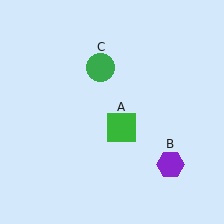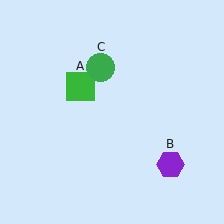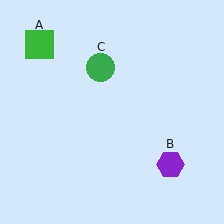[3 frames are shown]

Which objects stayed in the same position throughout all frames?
Purple hexagon (object B) and green circle (object C) remained stationary.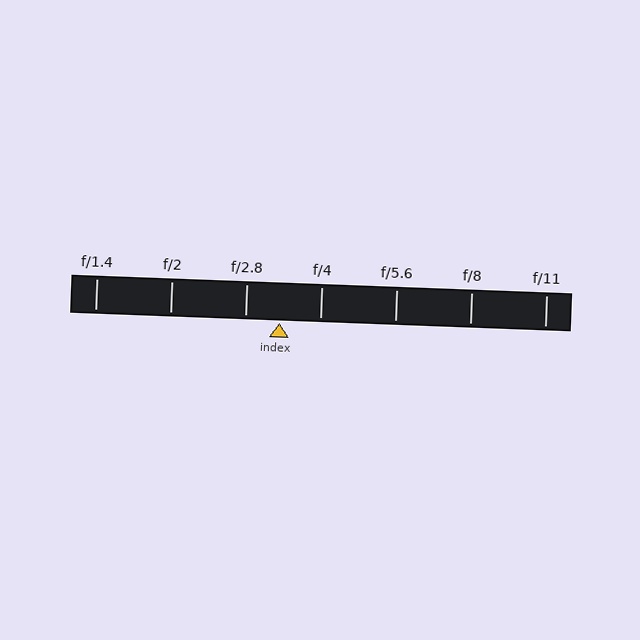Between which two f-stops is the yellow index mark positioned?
The index mark is between f/2.8 and f/4.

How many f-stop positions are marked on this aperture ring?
There are 7 f-stop positions marked.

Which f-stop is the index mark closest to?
The index mark is closest to f/2.8.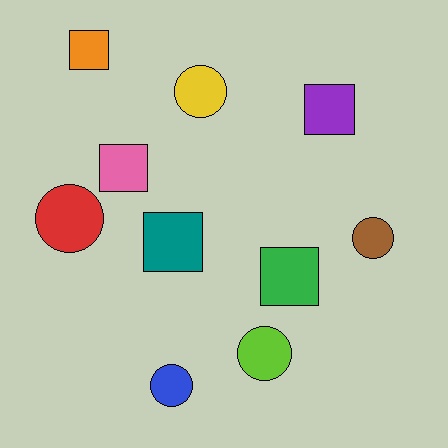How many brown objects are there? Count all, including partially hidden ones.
There is 1 brown object.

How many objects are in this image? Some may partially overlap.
There are 10 objects.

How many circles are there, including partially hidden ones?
There are 5 circles.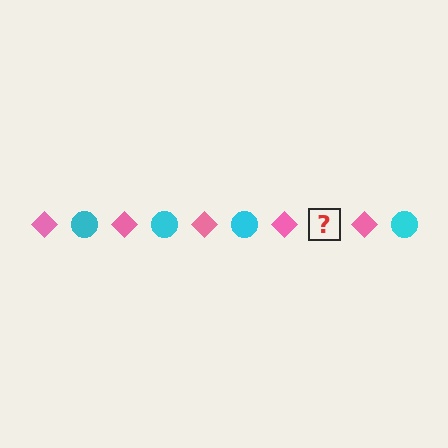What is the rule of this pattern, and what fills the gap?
The rule is that the pattern alternates between pink diamond and cyan circle. The gap should be filled with a cyan circle.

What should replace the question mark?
The question mark should be replaced with a cyan circle.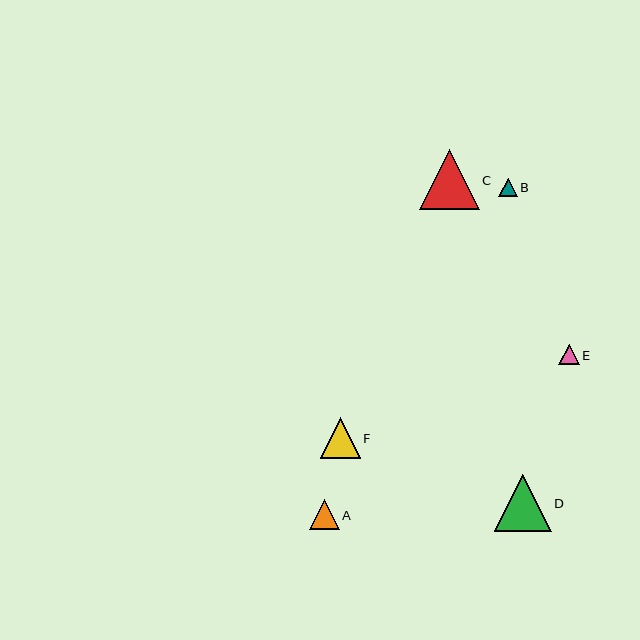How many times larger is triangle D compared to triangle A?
Triangle D is approximately 1.9 times the size of triangle A.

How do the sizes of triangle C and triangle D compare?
Triangle C and triangle D are approximately the same size.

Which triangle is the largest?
Triangle C is the largest with a size of approximately 60 pixels.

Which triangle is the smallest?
Triangle B is the smallest with a size of approximately 18 pixels.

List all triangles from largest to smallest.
From largest to smallest: C, D, F, A, E, B.